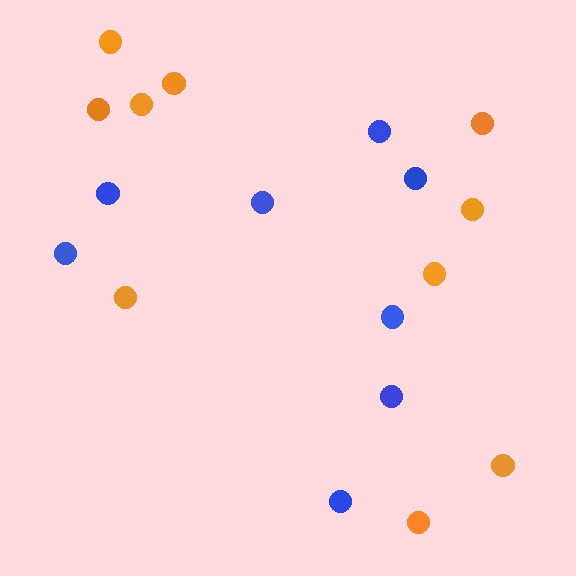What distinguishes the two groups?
There are 2 groups: one group of blue circles (8) and one group of orange circles (10).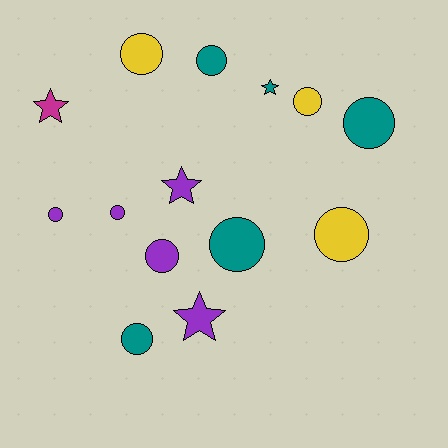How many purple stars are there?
There are 2 purple stars.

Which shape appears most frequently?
Circle, with 10 objects.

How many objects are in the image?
There are 14 objects.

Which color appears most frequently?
Teal, with 5 objects.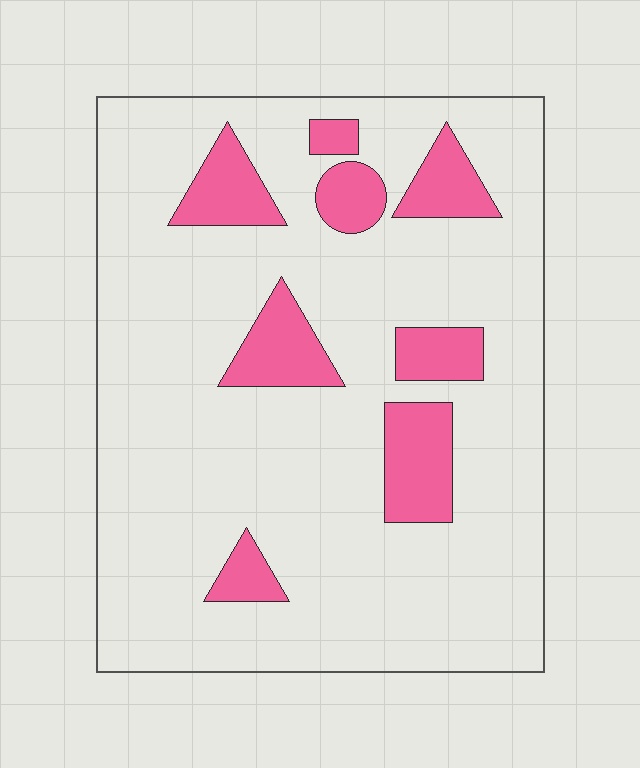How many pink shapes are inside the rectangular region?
8.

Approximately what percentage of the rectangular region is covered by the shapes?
Approximately 15%.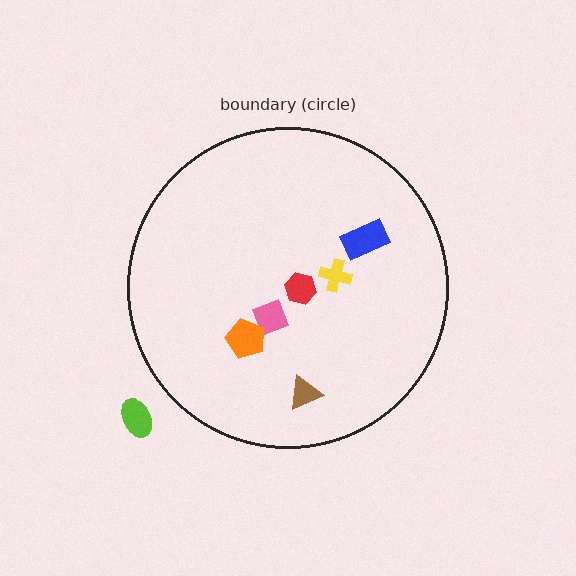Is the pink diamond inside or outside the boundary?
Inside.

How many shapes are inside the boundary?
6 inside, 1 outside.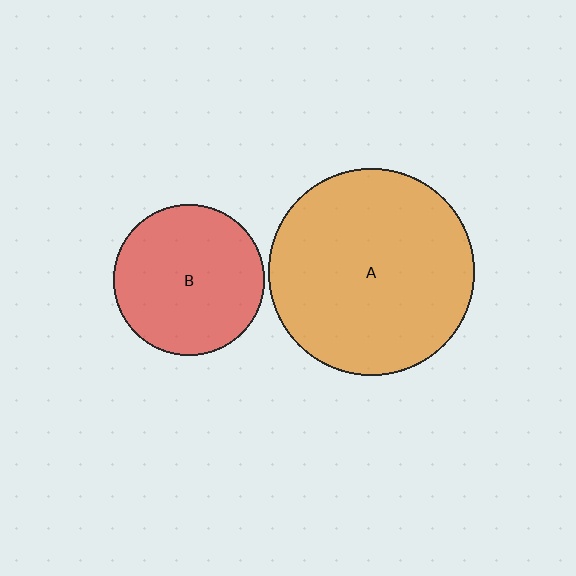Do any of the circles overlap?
No, none of the circles overlap.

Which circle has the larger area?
Circle A (orange).